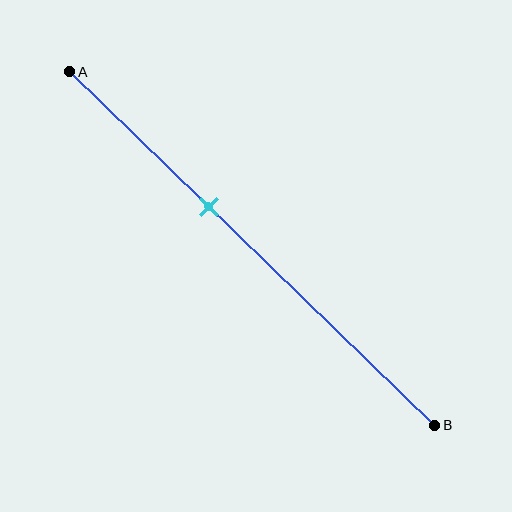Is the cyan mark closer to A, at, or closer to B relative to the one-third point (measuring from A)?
The cyan mark is closer to point B than the one-third point of segment AB.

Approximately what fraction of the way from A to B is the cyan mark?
The cyan mark is approximately 40% of the way from A to B.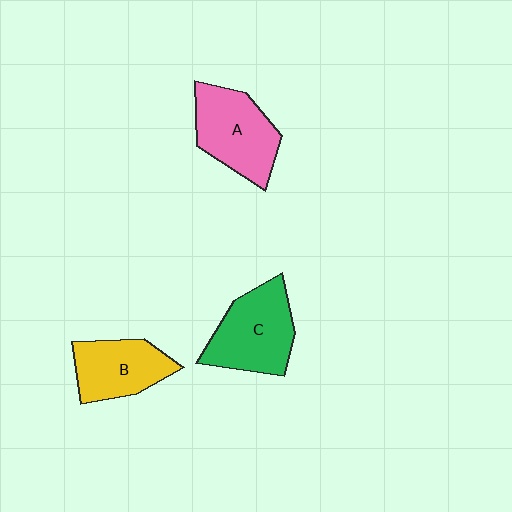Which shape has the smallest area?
Shape B (yellow).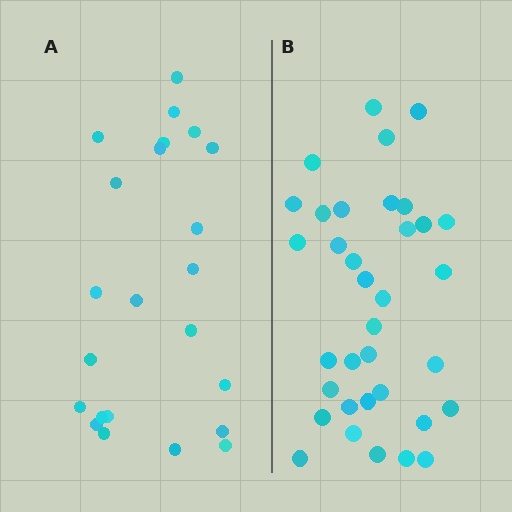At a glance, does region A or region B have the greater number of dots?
Region B (the right region) has more dots.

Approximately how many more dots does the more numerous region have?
Region B has roughly 12 or so more dots than region A.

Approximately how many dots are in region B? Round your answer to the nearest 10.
About 40 dots. (The exact count is 35, which rounds to 40.)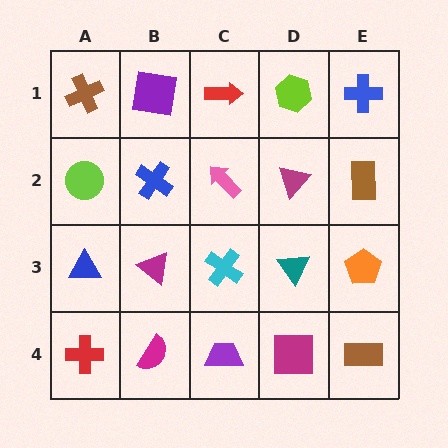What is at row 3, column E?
An orange pentagon.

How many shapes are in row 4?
5 shapes.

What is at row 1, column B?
A purple square.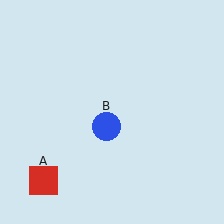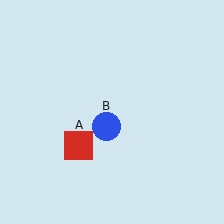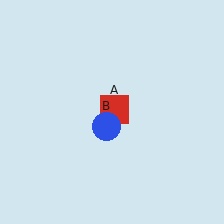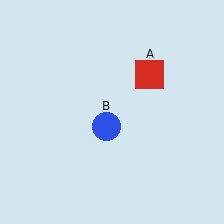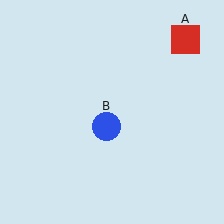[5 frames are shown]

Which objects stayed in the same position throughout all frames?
Blue circle (object B) remained stationary.